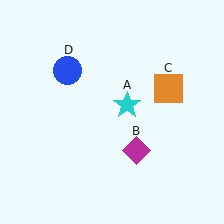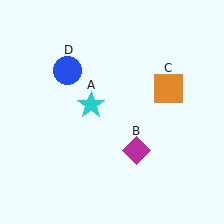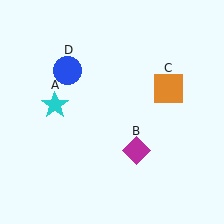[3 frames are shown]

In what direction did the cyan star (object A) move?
The cyan star (object A) moved left.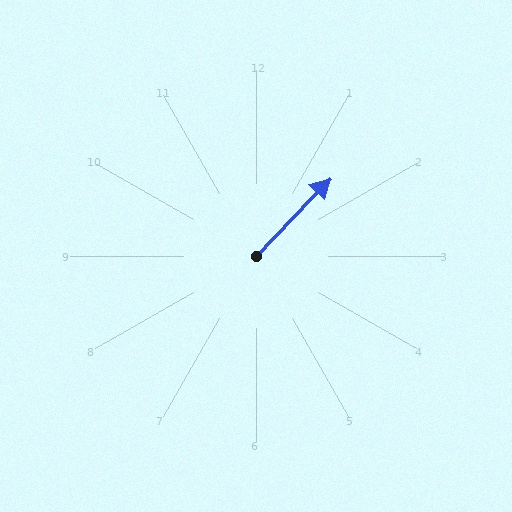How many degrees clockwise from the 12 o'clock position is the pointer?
Approximately 44 degrees.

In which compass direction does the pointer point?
Northeast.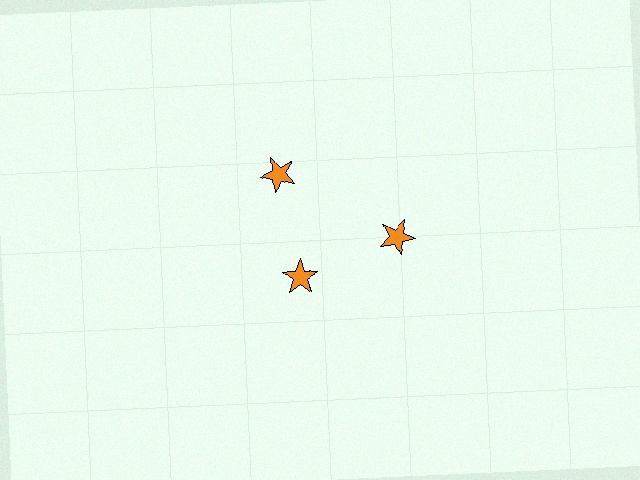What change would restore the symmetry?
The symmetry would be restored by moving it outward, back onto the ring so that all 3 stars sit at equal angles and equal distance from the center.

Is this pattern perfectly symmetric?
No. The 3 orange stars are arranged in a ring, but one element near the 7 o'clock position is pulled inward toward the center, breaking the 3-fold rotational symmetry.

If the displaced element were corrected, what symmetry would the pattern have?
It would have 3-fold rotational symmetry — the pattern would map onto itself every 120 degrees.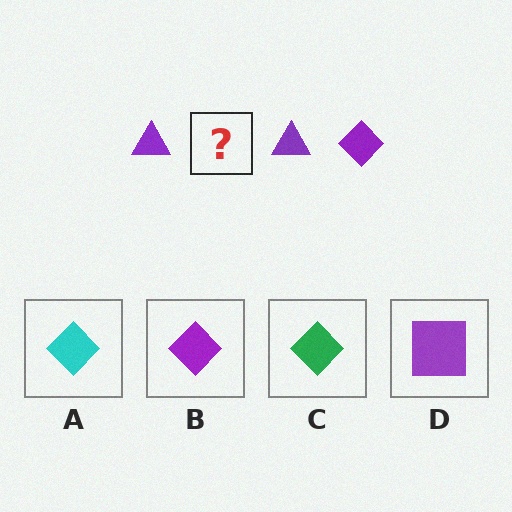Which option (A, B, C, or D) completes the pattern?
B.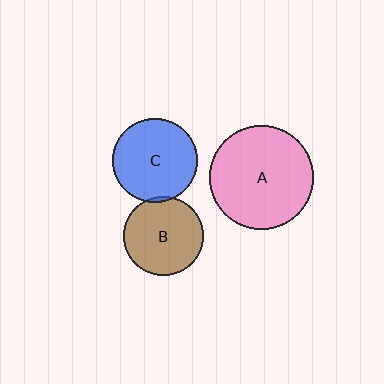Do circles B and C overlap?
Yes.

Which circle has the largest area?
Circle A (pink).